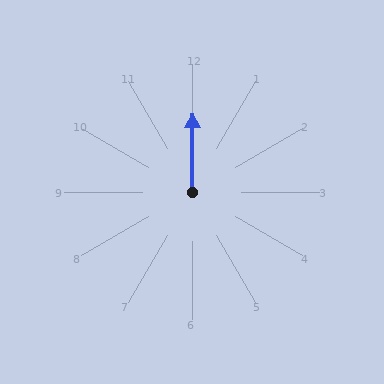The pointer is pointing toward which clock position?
Roughly 12 o'clock.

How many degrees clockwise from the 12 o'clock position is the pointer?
Approximately 0 degrees.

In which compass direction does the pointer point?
North.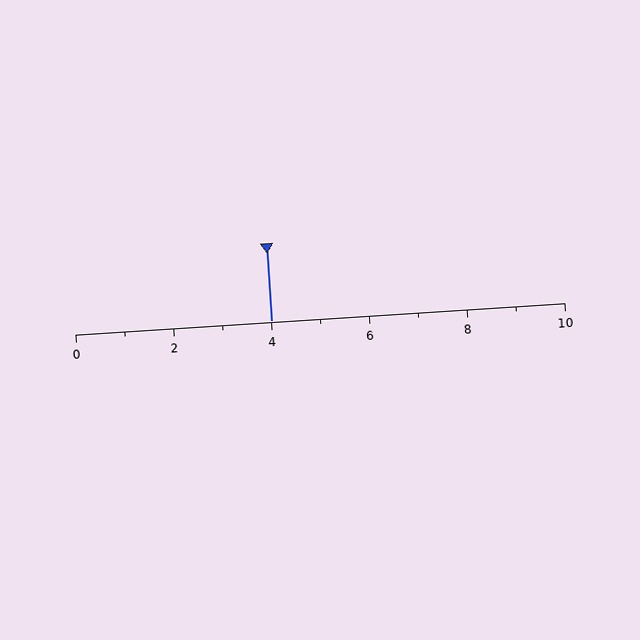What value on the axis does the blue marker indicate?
The marker indicates approximately 4.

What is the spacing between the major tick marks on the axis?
The major ticks are spaced 2 apart.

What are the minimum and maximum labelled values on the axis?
The axis runs from 0 to 10.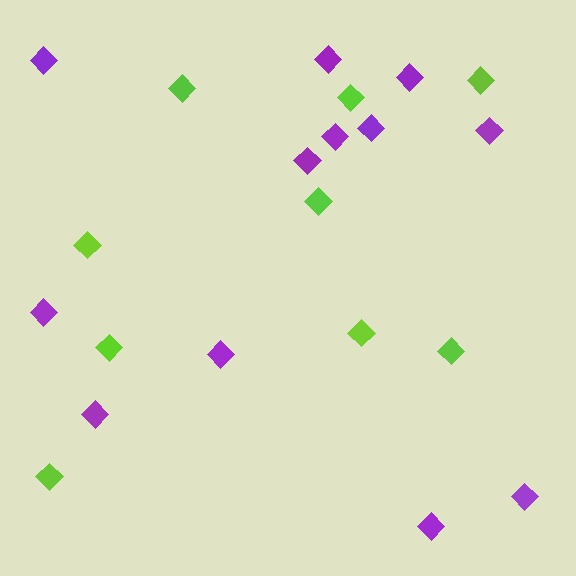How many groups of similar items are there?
There are 2 groups: one group of purple diamonds (12) and one group of lime diamonds (9).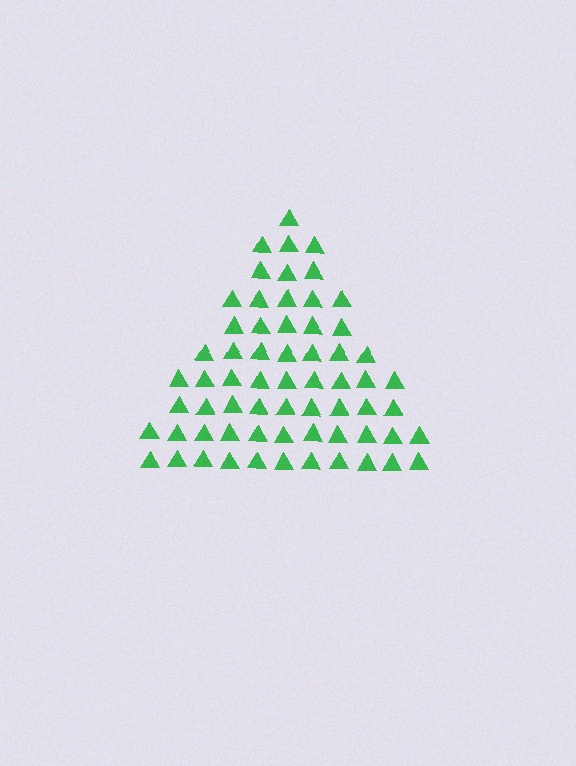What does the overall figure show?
The overall figure shows a triangle.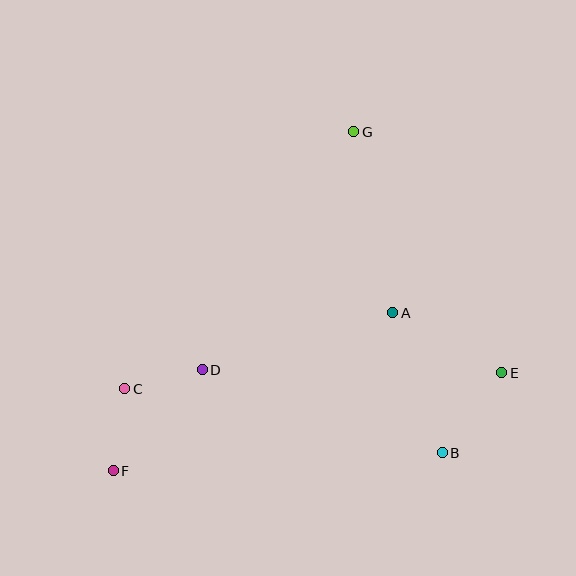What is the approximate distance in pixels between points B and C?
The distance between B and C is approximately 324 pixels.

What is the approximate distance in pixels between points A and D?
The distance between A and D is approximately 199 pixels.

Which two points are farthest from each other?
Points F and G are farthest from each other.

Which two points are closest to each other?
Points C and D are closest to each other.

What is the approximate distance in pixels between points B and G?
The distance between B and G is approximately 333 pixels.